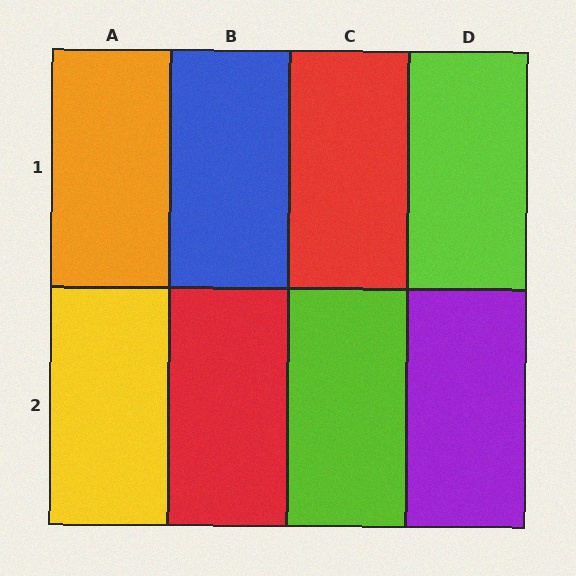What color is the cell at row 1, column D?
Lime.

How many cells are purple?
1 cell is purple.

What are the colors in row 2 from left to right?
Yellow, red, lime, purple.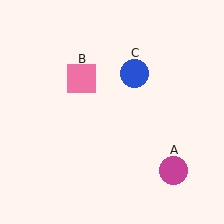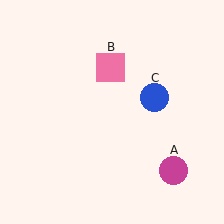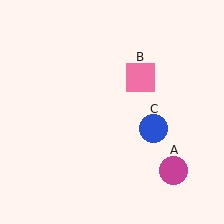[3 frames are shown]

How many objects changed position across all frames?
2 objects changed position: pink square (object B), blue circle (object C).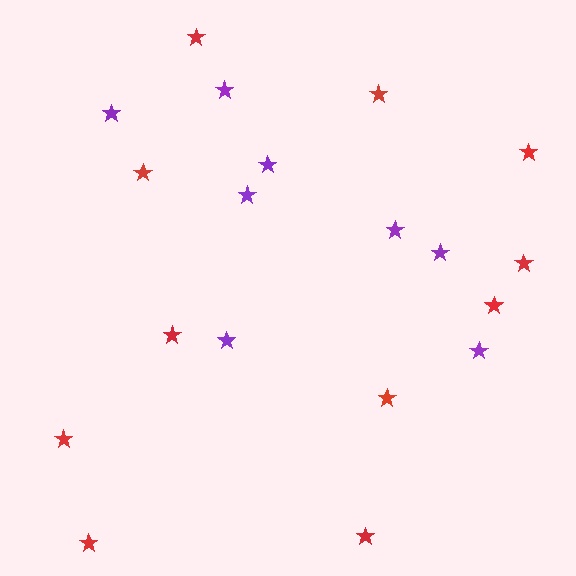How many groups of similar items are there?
There are 2 groups: one group of purple stars (8) and one group of red stars (11).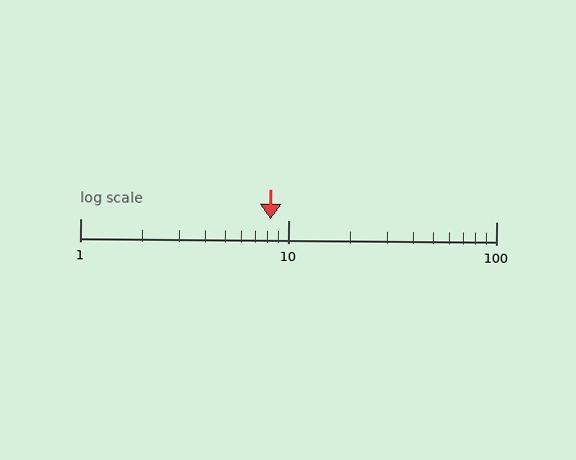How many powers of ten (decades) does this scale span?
The scale spans 2 decades, from 1 to 100.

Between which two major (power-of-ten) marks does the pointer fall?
The pointer is between 1 and 10.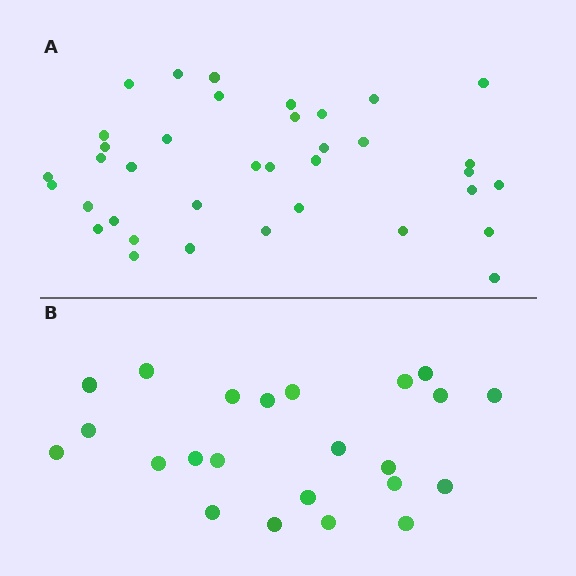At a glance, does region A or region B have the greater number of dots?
Region A (the top region) has more dots.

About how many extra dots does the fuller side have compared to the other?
Region A has approximately 15 more dots than region B.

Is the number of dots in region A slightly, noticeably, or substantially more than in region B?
Region A has substantially more. The ratio is roughly 1.6 to 1.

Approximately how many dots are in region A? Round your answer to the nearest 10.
About 40 dots. (The exact count is 37, which rounds to 40.)